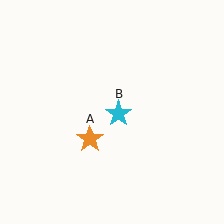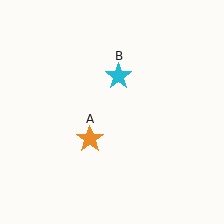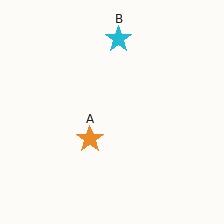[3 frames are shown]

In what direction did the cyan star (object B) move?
The cyan star (object B) moved up.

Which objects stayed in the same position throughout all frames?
Orange star (object A) remained stationary.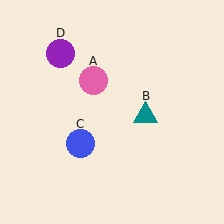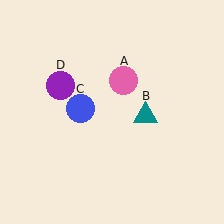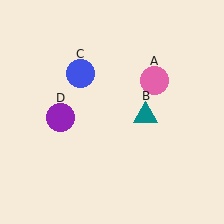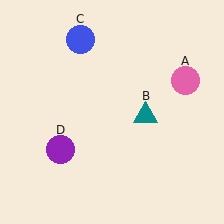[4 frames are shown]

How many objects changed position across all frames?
3 objects changed position: pink circle (object A), blue circle (object C), purple circle (object D).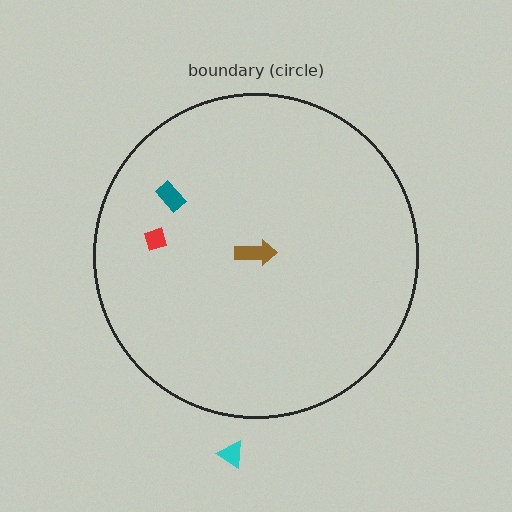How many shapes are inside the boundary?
3 inside, 1 outside.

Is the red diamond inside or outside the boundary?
Inside.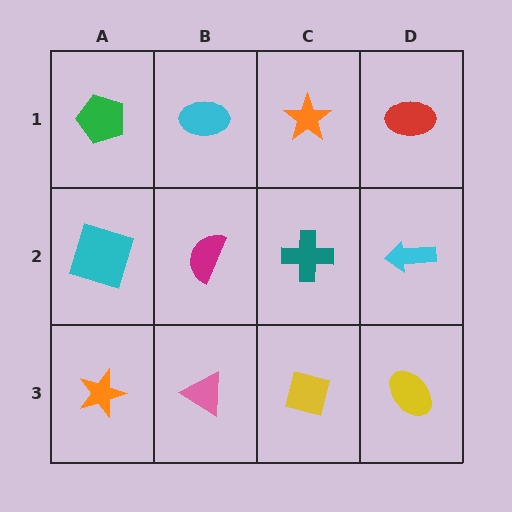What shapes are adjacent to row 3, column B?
A magenta semicircle (row 2, column B), an orange star (row 3, column A), a yellow square (row 3, column C).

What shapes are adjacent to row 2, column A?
A green pentagon (row 1, column A), an orange star (row 3, column A), a magenta semicircle (row 2, column B).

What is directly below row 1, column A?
A cyan square.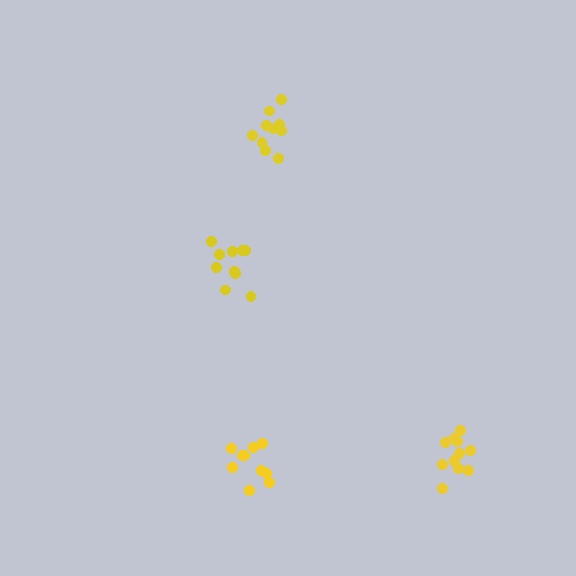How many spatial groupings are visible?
There are 4 spatial groupings.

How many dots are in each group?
Group 1: 12 dots, Group 2: 10 dots, Group 3: 10 dots, Group 4: 10 dots (42 total).